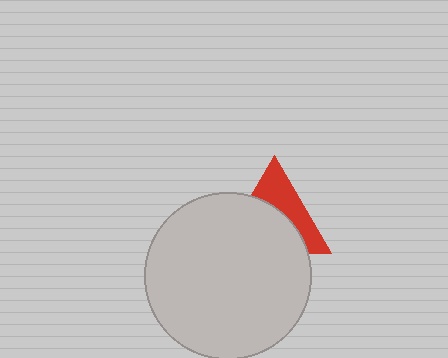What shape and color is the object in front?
The object in front is a light gray circle.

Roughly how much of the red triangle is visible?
A small part of it is visible (roughly 42%).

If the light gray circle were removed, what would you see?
You would see the complete red triangle.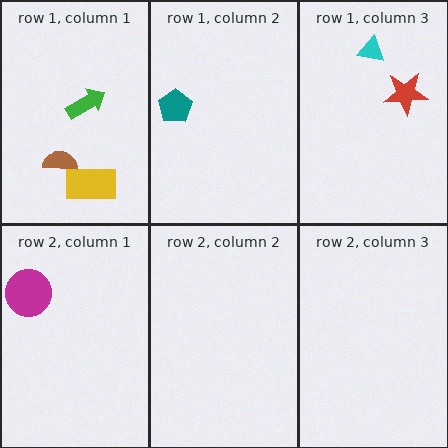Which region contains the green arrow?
The row 1, column 1 region.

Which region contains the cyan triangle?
The row 1, column 3 region.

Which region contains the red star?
The row 1, column 3 region.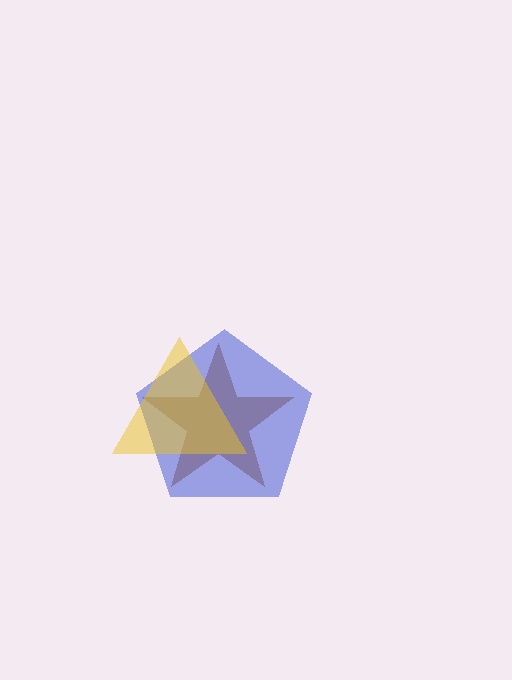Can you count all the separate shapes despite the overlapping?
Yes, there are 3 separate shapes.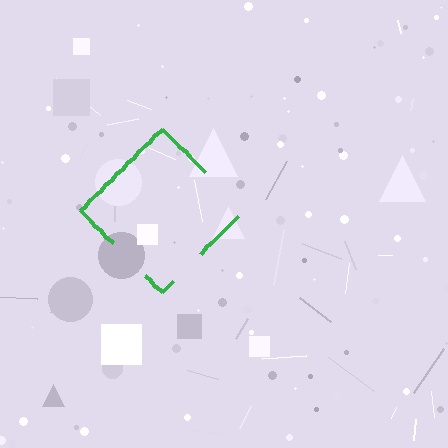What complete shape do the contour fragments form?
The contour fragments form a diamond.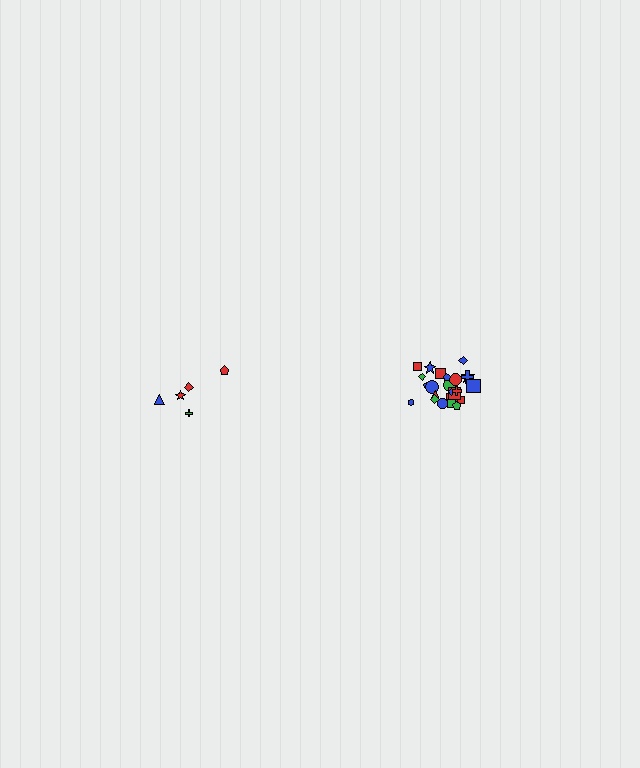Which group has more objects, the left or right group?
The right group.